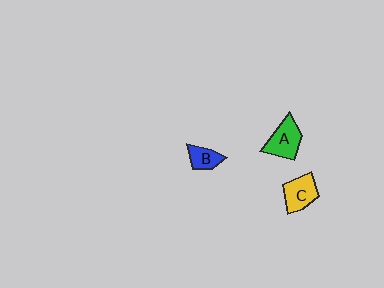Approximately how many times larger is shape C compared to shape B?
Approximately 1.5 times.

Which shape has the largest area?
Shape A (green).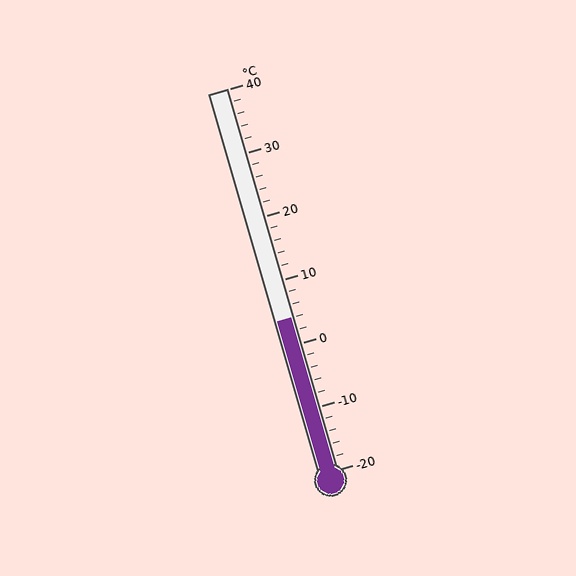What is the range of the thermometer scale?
The thermometer scale ranges from -20°C to 40°C.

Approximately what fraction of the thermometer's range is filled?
The thermometer is filled to approximately 40% of its range.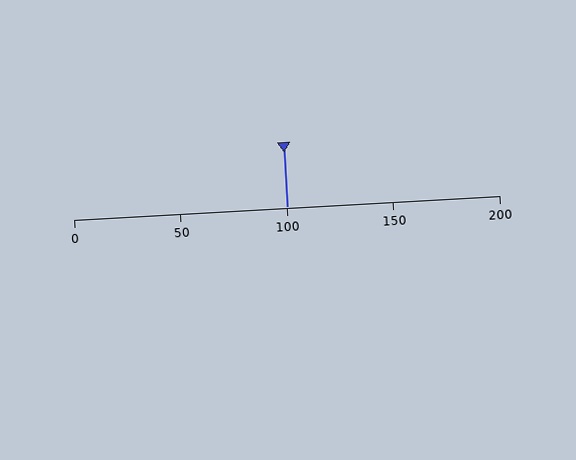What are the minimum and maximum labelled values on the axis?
The axis runs from 0 to 200.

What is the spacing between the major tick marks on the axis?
The major ticks are spaced 50 apart.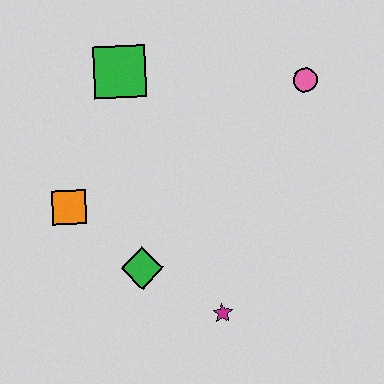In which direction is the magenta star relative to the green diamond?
The magenta star is to the right of the green diamond.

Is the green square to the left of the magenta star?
Yes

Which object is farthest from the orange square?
The pink circle is farthest from the orange square.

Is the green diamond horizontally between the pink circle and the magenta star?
No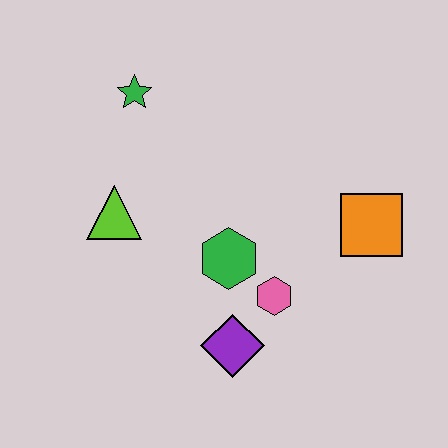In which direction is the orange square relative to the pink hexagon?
The orange square is to the right of the pink hexagon.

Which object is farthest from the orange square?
The green star is farthest from the orange square.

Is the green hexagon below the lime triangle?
Yes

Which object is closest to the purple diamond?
The pink hexagon is closest to the purple diamond.